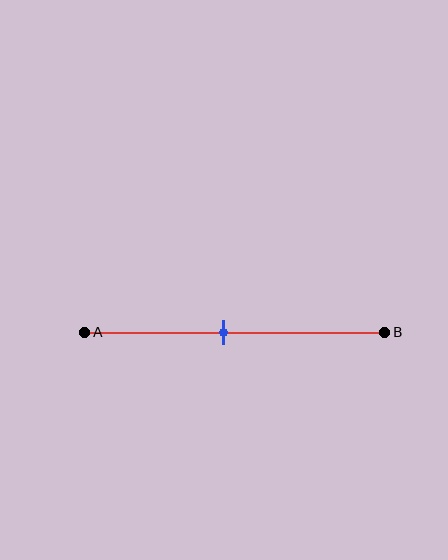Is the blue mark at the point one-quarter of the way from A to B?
No, the mark is at about 45% from A, not at the 25% one-quarter point.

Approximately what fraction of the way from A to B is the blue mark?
The blue mark is approximately 45% of the way from A to B.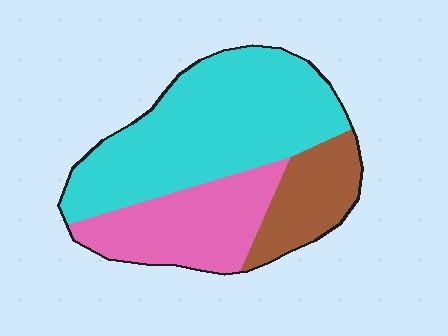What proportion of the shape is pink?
Pink covers around 30% of the shape.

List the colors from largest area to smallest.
From largest to smallest: cyan, pink, brown.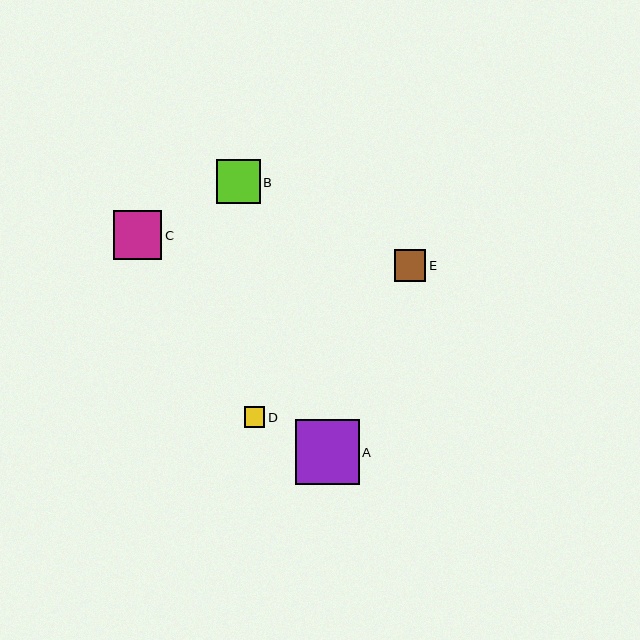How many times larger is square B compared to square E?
Square B is approximately 1.4 times the size of square E.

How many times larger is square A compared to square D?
Square A is approximately 3.2 times the size of square D.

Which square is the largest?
Square A is the largest with a size of approximately 64 pixels.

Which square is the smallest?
Square D is the smallest with a size of approximately 20 pixels.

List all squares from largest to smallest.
From largest to smallest: A, C, B, E, D.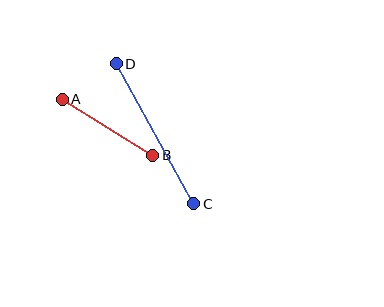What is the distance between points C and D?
The distance is approximately 160 pixels.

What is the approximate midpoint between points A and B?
The midpoint is at approximately (108, 127) pixels.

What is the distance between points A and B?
The distance is approximately 106 pixels.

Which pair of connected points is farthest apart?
Points C and D are farthest apart.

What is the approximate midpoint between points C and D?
The midpoint is at approximately (155, 134) pixels.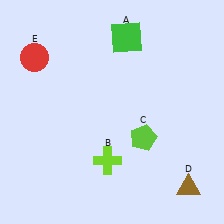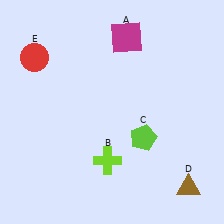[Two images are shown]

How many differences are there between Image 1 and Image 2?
There is 1 difference between the two images.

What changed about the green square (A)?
In Image 1, A is green. In Image 2, it changed to magenta.